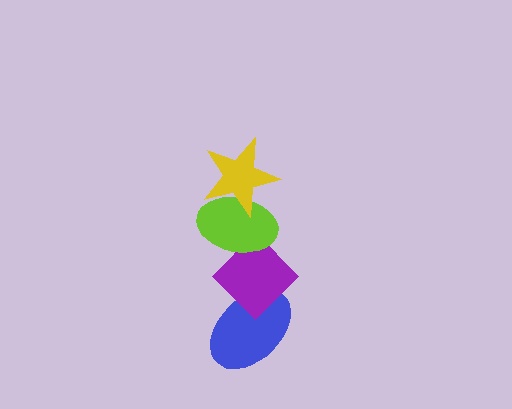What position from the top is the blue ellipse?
The blue ellipse is 4th from the top.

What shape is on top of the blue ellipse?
The purple diamond is on top of the blue ellipse.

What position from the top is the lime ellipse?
The lime ellipse is 2nd from the top.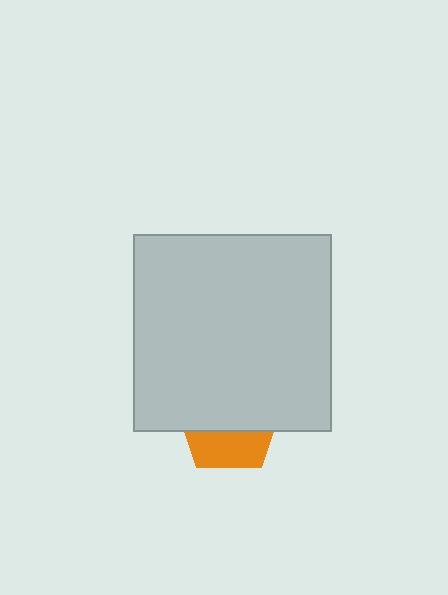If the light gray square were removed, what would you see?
You would see the complete orange pentagon.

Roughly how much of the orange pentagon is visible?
A small part of it is visible (roughly 37%).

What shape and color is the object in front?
The object in front is a light gray square.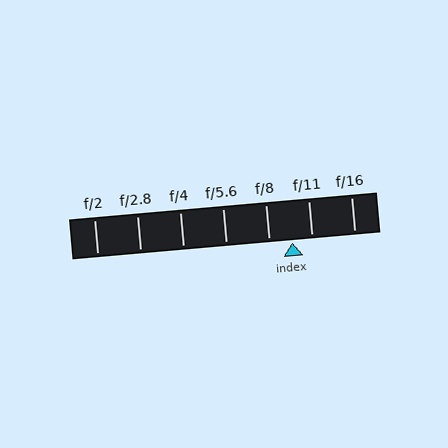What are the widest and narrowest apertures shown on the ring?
The widest aperture shown is f/2 and the narrowest is f/16.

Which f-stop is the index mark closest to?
The index mark is closest to f/11.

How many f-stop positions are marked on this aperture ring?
There are 7 f-stop positions marked.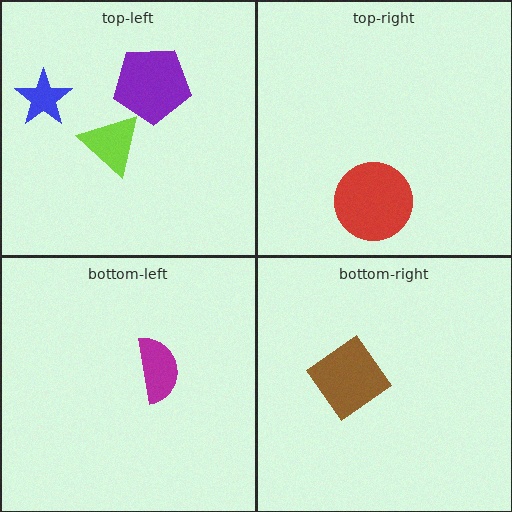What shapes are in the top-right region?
The red circle.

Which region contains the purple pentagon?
The top-left region.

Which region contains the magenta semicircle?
The bottom-left region.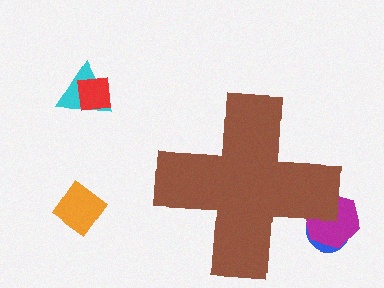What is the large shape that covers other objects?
A brown cross.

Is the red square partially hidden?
No, the red square is fully visible.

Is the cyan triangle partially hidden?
No, the cyan triangle is fully visible.